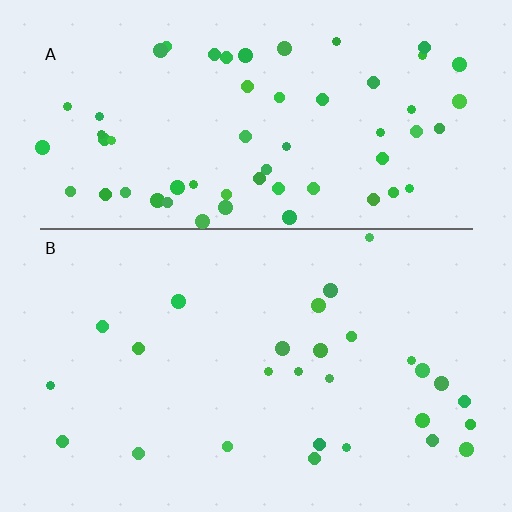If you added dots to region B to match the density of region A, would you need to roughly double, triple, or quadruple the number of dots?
Approximately double.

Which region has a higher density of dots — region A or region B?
A (the top).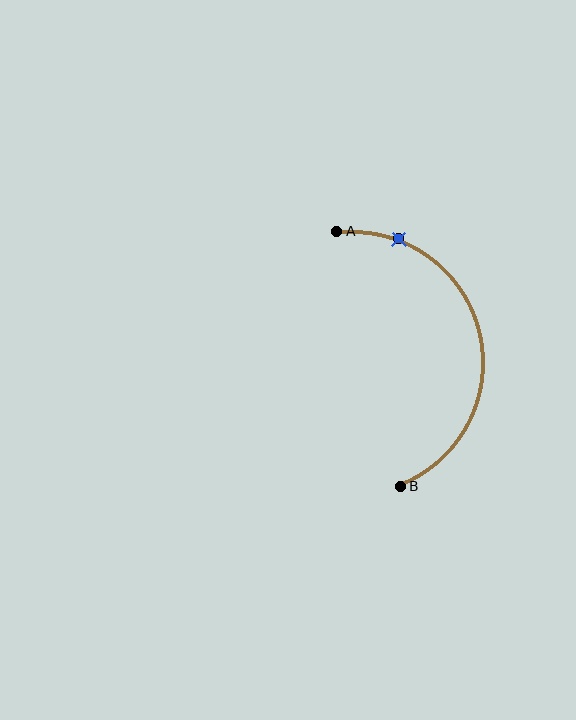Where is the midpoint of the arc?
The arc midpoint is the point on the curve farthest from the straight line joining A and B. It sits to the right of that line.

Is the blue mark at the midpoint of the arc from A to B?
No. The blue mark lies on the arc but is closer to endpoint A. The arc midpoint would be at the point on the curve equidistant along the arc from both A and B.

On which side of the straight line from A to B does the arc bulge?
The arc bulges to the right of the straight line connecting A and B.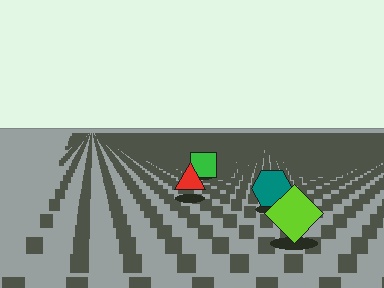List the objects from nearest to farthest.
From nearest to farthest: the lime diamond, the teal hexagon, the red triangle, the green square.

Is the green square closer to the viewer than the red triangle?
No. The red triangle is closer — you can tell from the texture gradient: the ground texture is coarser near it.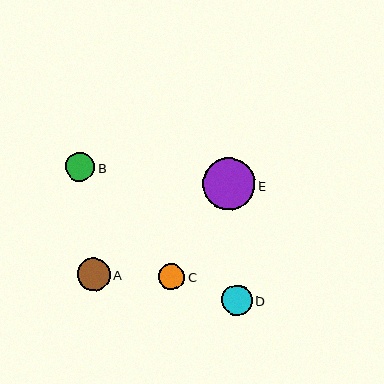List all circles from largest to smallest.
From largest to smallest: E, A, D, B, C.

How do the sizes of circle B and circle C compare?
Circle B and circle C are approximately the same size.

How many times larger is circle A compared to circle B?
Circle A is approximately 1.1 times the size of circle B.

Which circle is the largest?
Circle E is the largest with a size of approximately 52 pixels.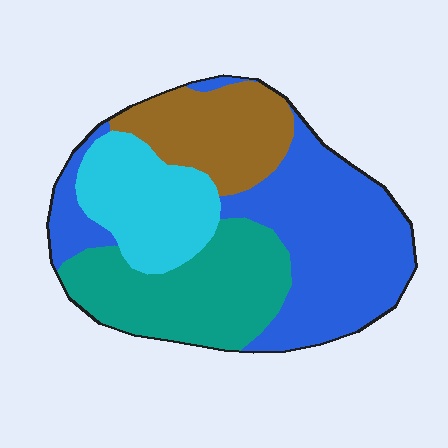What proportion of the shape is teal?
Teal covers about 25% of the shape.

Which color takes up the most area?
Blue, at roughly 40%.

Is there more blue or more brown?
Blue.